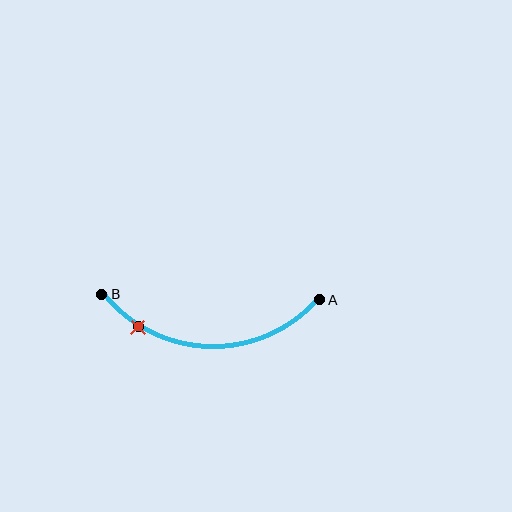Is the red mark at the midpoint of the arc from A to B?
No. The red mark lies on the arc but is closer to endpoint B. The arc midpoint would be at the point on the curve equidistant along the arc from both A and B.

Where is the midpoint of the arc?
The arc midpoint is the point on the curve farthest from the straight line joining A and B. It sits below that line.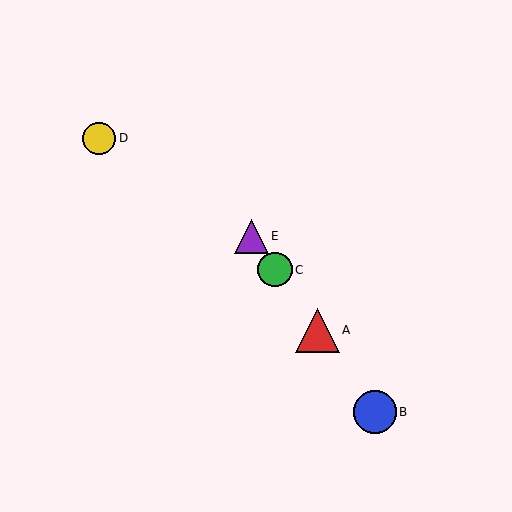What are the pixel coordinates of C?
Object C is at (275, 270).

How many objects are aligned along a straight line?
4 objects (A, B, C, E) are aligned along a straight line.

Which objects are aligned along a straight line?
Objects A, B, C, E are aligned along a straight line.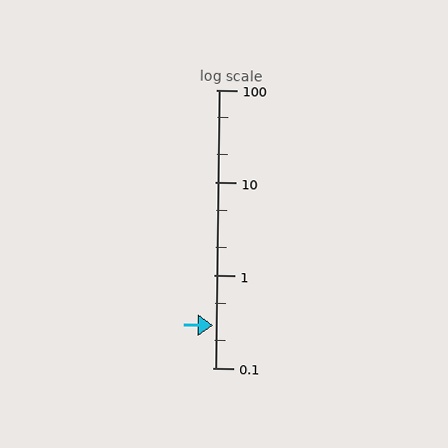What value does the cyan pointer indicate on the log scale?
The pointer indicates approximately 0.29.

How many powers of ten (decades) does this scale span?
The scale spans 3 decades, from 0.1 to 100.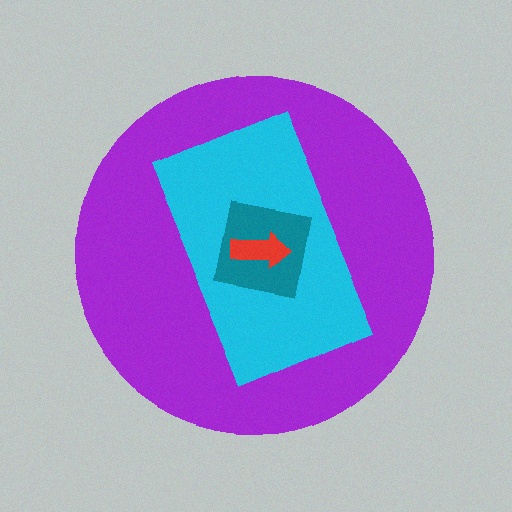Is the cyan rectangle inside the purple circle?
Yes.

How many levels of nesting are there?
4.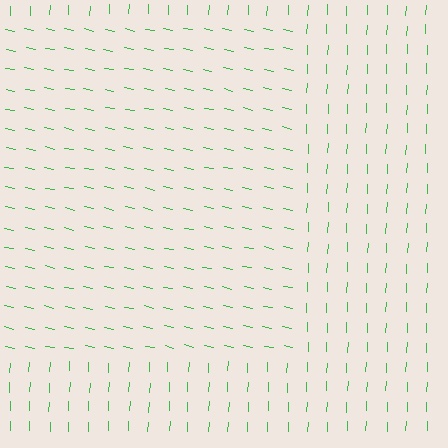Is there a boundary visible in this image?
Yes, there is a texture boundary formed by a change in line orientation.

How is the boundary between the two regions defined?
The boundary is defined purely by a change in line orientation (approximately 81 degrees difference). All lines are the same color and thickness.